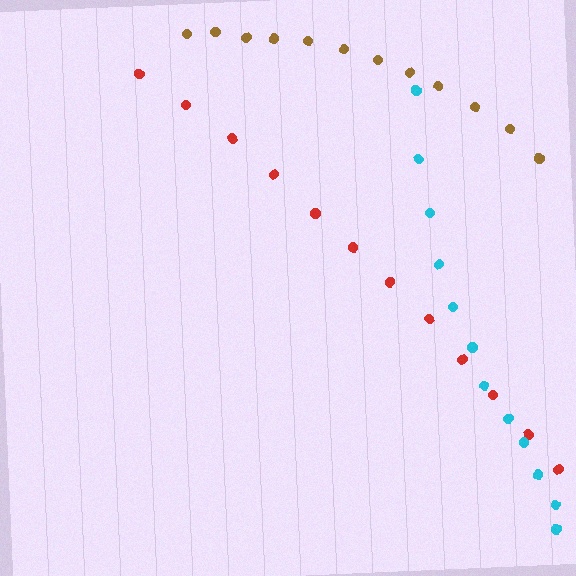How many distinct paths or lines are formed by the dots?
There are 3 distinct paths.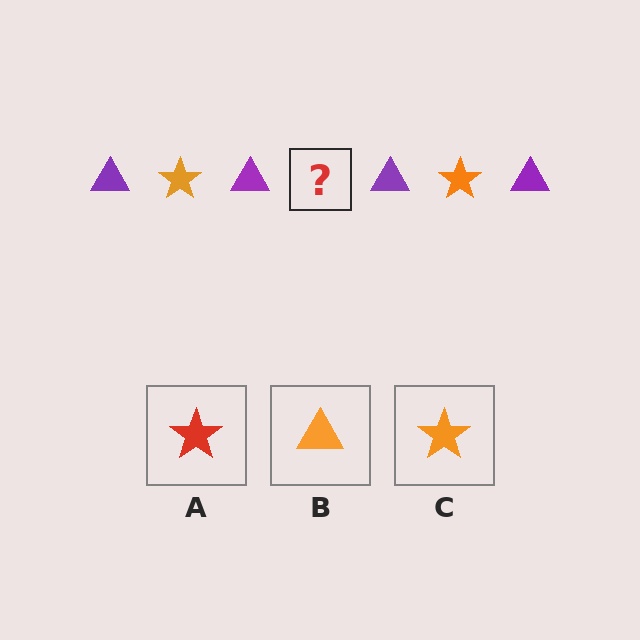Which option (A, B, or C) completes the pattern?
C.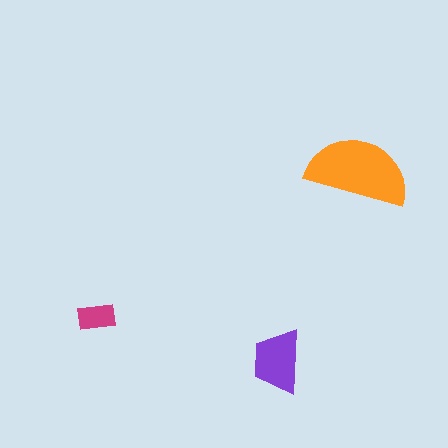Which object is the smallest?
The magenta rectangle.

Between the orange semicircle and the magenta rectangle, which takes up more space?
The orange semicircle.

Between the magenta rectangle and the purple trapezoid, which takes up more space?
The purple trapezoid.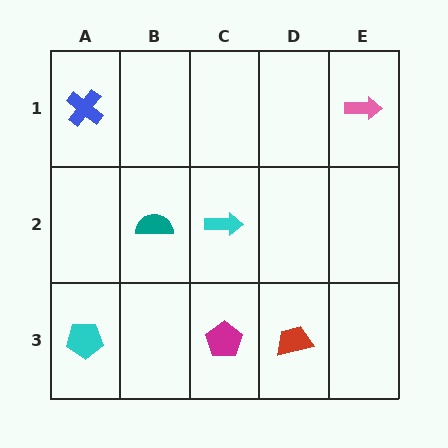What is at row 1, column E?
A pink arrow.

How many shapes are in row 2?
2 shapes.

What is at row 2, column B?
A teal semicircle.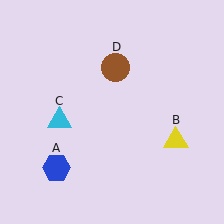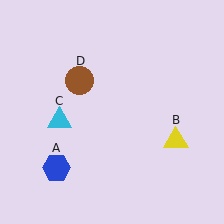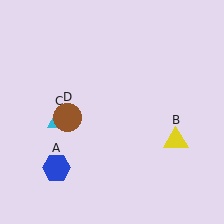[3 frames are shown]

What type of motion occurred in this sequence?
The brown circle (object D) rotated counterclockwise around the center of the scene.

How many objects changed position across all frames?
1 object changed position: brown circle (object D).